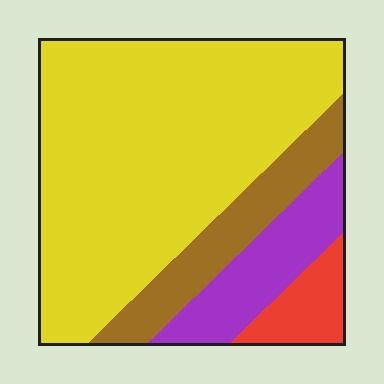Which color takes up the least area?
Red, at roughly 5%.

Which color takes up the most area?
Yellow, at roughly 65%.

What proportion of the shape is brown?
Brown takes up less than a quarter of the shape.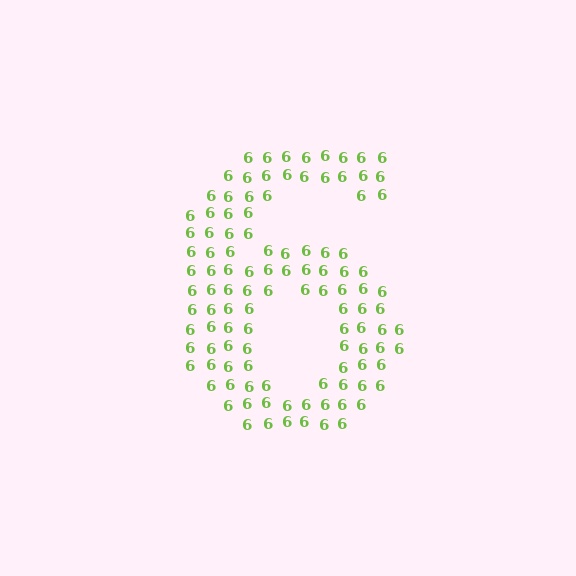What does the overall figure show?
The overall figure shows the digit 6.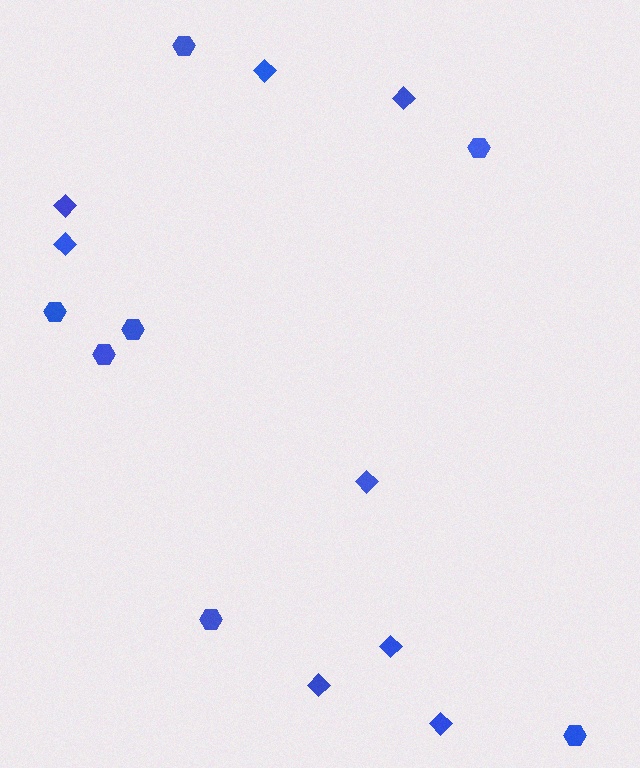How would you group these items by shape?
There are 2 groups: one group of diamonds (8) and one group of hexagons (7).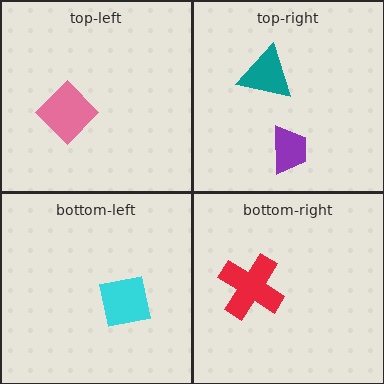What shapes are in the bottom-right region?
The red cross.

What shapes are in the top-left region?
The pink diamond.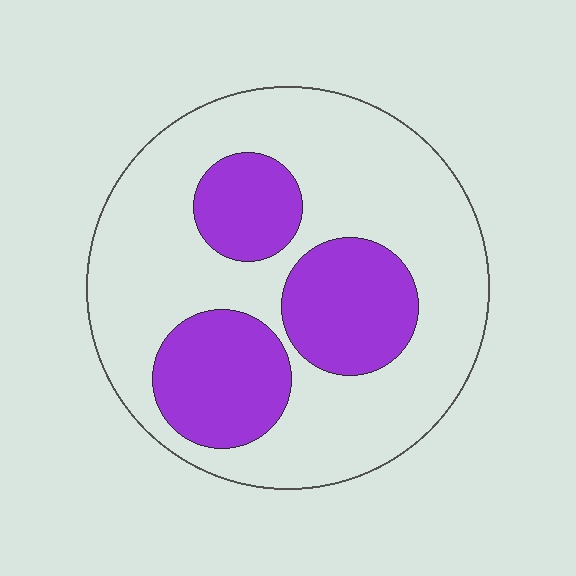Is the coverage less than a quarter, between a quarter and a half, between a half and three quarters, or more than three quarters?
Between a quarter and a half.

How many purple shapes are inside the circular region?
3.